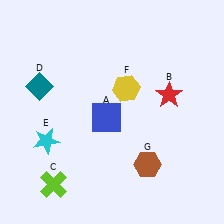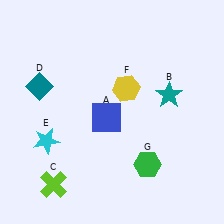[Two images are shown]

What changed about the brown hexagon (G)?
In Image 1, G is brown. In Image 2, it changed to green.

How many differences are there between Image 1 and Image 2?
There are 2 differences between the two images.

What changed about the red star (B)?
In Image 1, B is red. In Image 2, it changed to teal.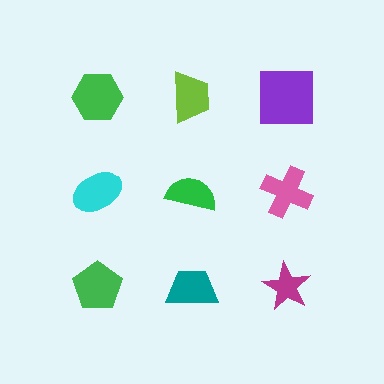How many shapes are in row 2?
3 shapes.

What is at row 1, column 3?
A purple square.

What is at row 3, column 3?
A magenta star.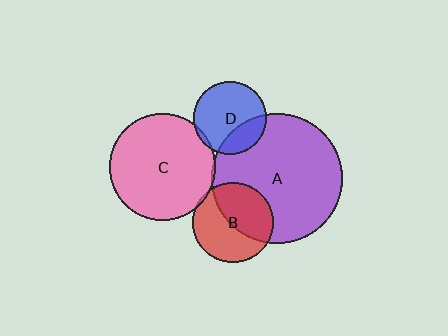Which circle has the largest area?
Circle A (purple).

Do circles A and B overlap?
Yes.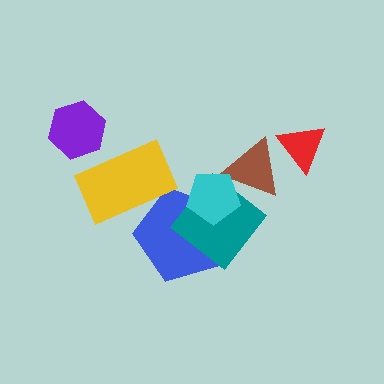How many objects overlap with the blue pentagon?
3 objects overlap with the blue pentagon.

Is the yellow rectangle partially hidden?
No, no other shape covers it.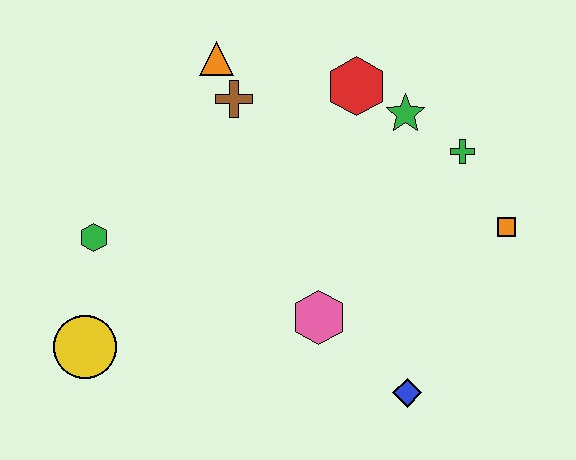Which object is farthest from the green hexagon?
The orange square is farthest from the green hexagon.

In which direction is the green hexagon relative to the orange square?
The green hexagon is to the left of the orange square.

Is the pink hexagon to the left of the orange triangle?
No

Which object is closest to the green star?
The red hexagon is closest to the green star.